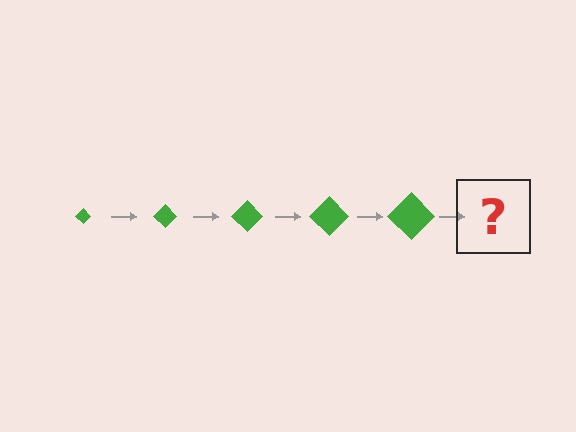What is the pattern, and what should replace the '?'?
The pattern is that the diamond gets progressively larger each step. The '?' should be a green diamond, larger than the previous one.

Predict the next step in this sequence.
The next step is a green diamond, larger than the previous one.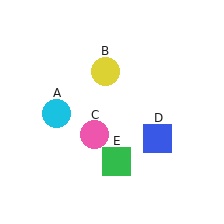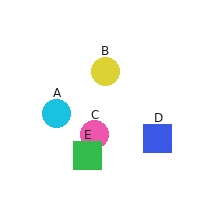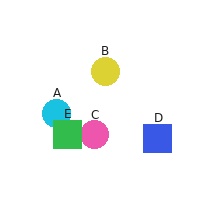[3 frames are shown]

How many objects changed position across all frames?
1 object changed position: green square (object E).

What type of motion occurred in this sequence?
The green square (object E) rotated clockwise around the center of the scene.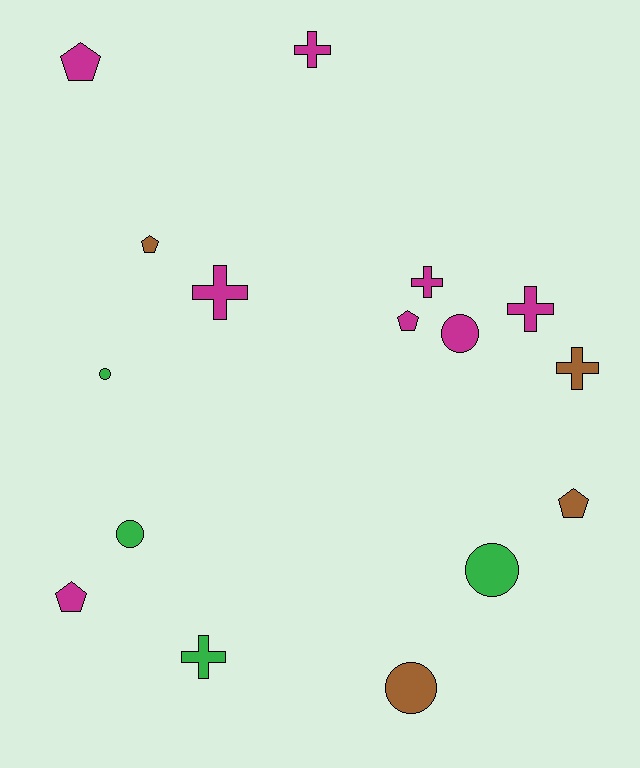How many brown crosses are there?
There is 1 brown cross.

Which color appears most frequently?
Magenta, with 8 objects.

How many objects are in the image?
There are 16 objects.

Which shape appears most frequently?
Cross, with 6 objects.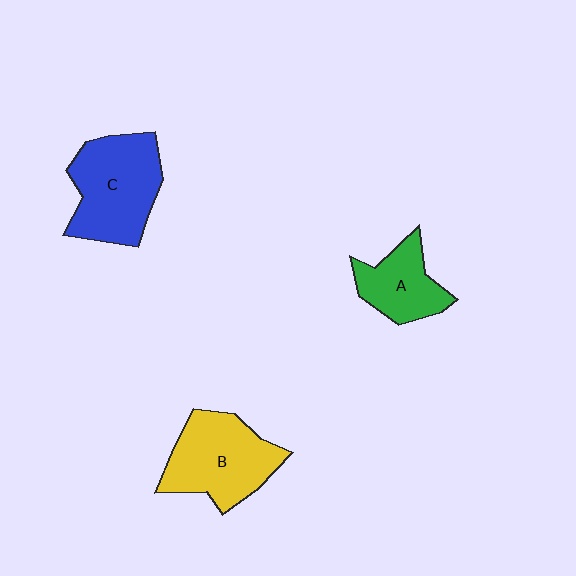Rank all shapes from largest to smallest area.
From largest to smallest: C (blue), B (yellow), A (green).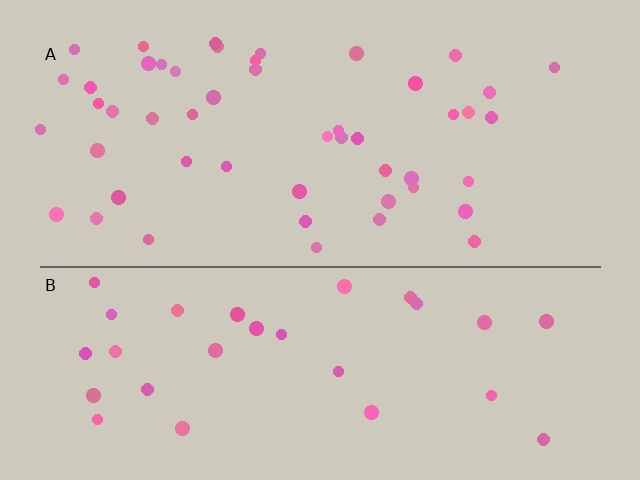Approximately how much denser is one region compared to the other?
Approximately 1.7× — region A over region B.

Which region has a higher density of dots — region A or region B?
A (the top).